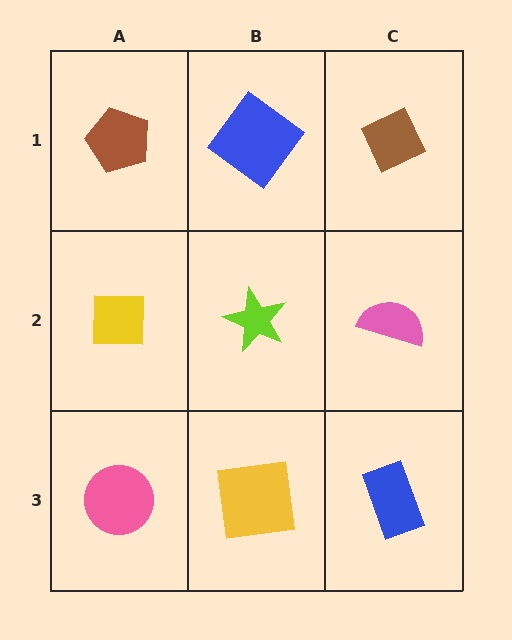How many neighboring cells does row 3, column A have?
2.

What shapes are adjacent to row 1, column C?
A pink semicircle (row 2, column C), a blue diamond (row 1, column B).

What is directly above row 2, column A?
A brown pentagon.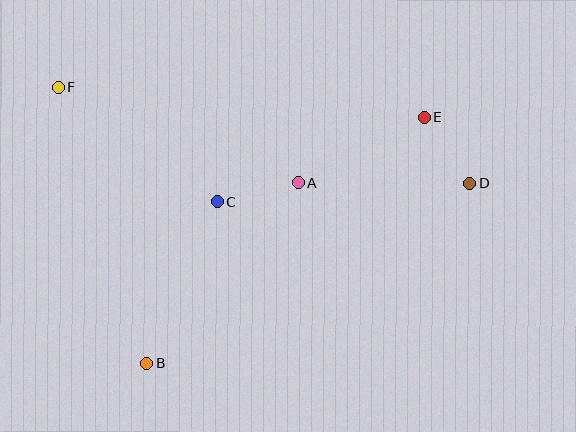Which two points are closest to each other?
Points D and E are closest to each other.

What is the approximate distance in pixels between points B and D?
The distance between B and D is approximately 370 pixels.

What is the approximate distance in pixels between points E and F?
The distance between E and F is approximately 368 pixels.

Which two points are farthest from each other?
Points D and F are farthest from each other.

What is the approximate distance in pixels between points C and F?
The distance between C and F is approximately 196 pixels.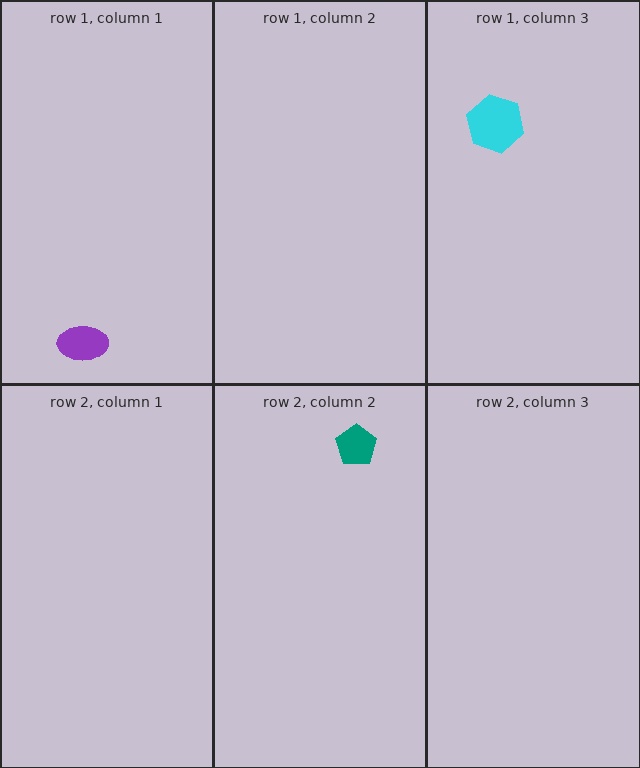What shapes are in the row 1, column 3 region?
The cyan hexagon.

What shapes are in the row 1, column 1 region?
The purple ellipse.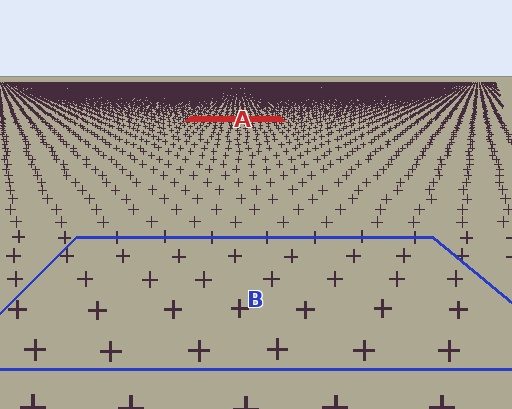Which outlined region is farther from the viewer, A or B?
Region A is farther from the viewer — the texture elements inside it appear smaller and more densely packed.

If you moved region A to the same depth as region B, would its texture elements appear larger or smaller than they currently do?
They would appear larger. At a closer depth, the same texture elements are projected at a bigger on-screen size.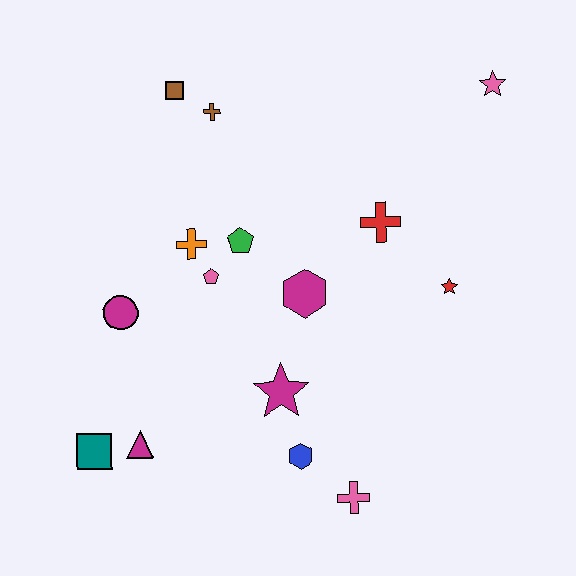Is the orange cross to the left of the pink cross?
Yes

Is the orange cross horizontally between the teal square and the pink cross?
Yes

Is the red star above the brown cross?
No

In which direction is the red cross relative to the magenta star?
The red cross is above the magenta star.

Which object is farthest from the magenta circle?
The pink star is farthest from the magenta circle.